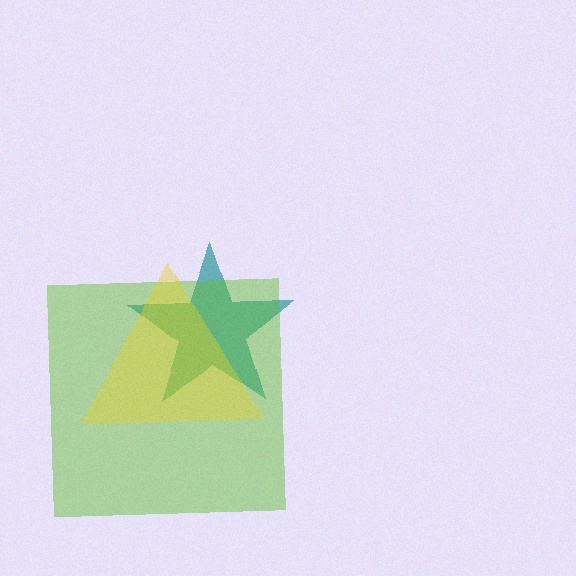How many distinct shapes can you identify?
There are 3 distinct shapes: a teal star, a lime square, a yellow triangle.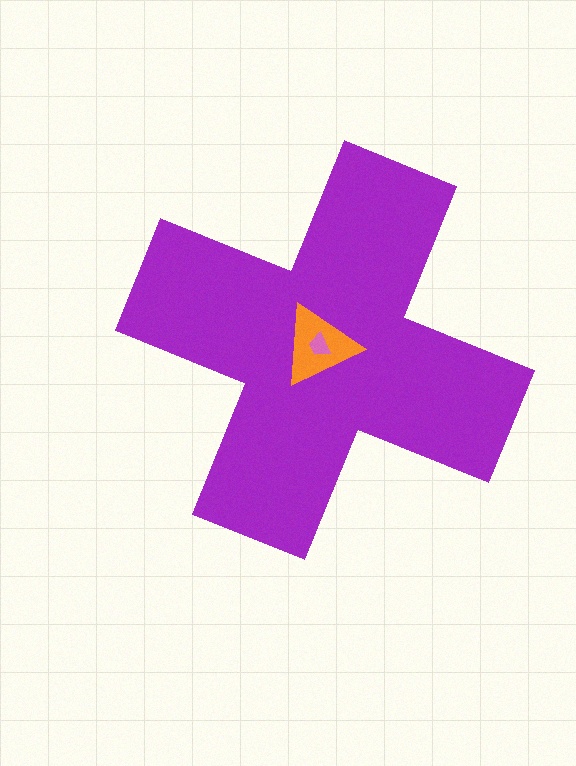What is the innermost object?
The pink trapezoid.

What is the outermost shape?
The purple cross.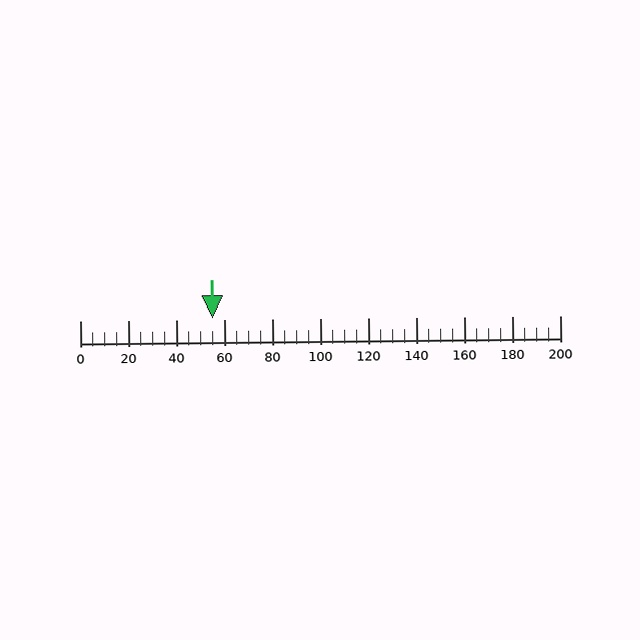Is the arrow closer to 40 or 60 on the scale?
The arrow is closer to 60.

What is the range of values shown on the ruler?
The ruler shows values from 0 to 200.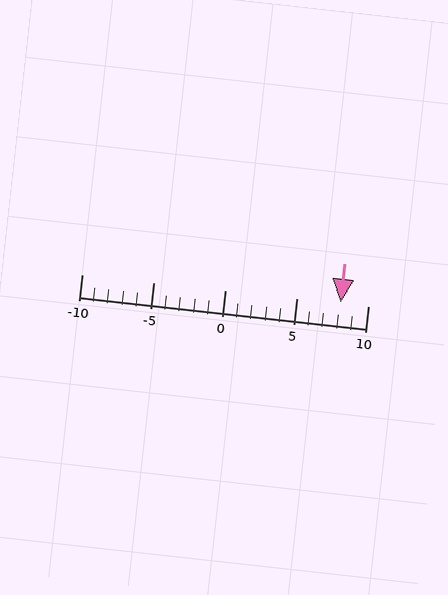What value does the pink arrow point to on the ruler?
The pink arrow points to approximately 8.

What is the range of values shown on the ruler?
The ruler shows values from -10 to 10.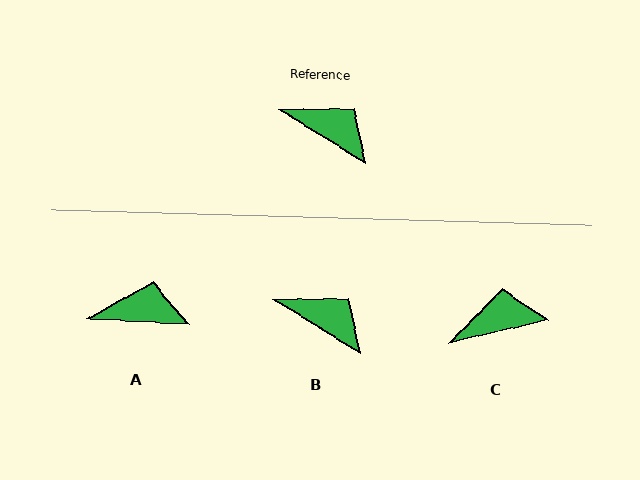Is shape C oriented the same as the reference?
No, it is off by about 44 degrees.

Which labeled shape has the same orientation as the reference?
B.